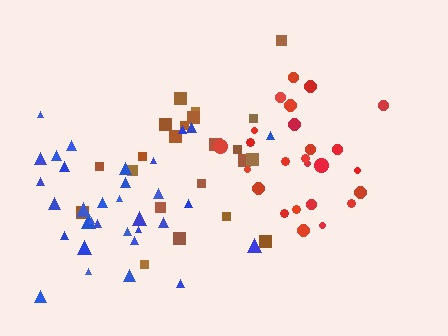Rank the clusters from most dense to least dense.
red, blue, brown.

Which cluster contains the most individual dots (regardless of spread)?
Blue (33).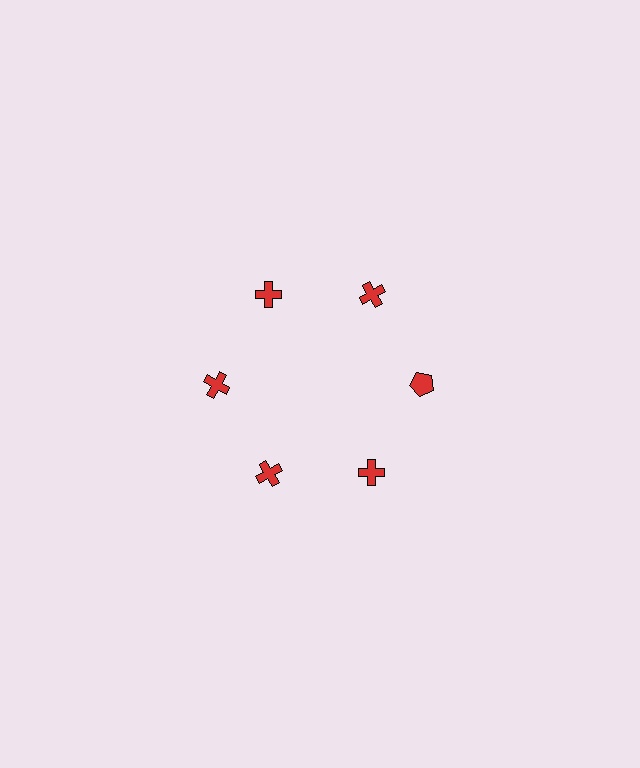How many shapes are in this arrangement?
There are 6 shapes arranged in a ring pattern.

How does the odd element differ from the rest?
It has a different shape: pentagon instead of cross.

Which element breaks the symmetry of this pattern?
The red pentagon at roughly the 3 o'clock position breaks the symmetry. All other shapes are red crosses.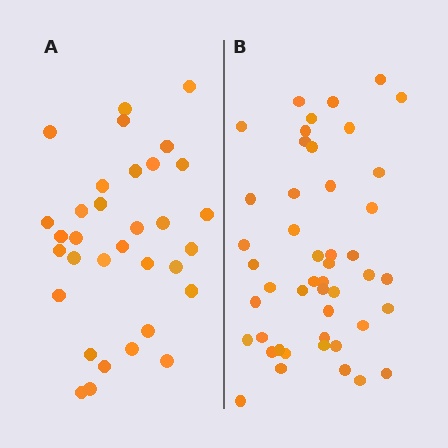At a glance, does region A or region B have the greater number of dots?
Region B (the right region) has more dots.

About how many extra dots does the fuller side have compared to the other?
Region B has approximately 15 more dots than region A.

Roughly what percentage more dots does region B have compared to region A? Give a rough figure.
About 40% more.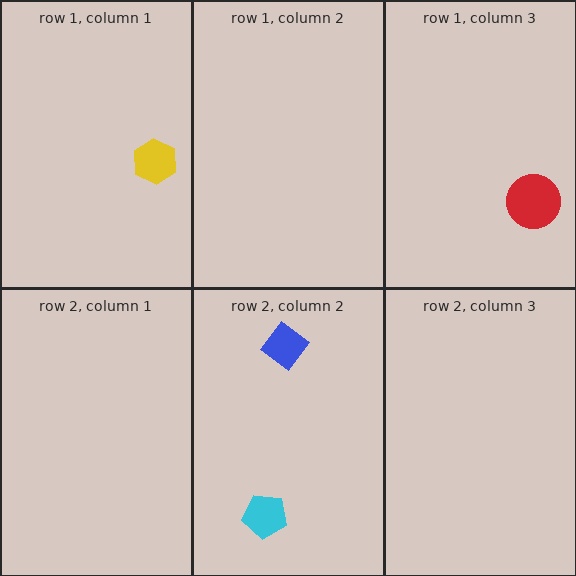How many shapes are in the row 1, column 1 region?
1.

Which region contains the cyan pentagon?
The row 2, column 2 region.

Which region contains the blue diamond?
The row 2, column 2 region.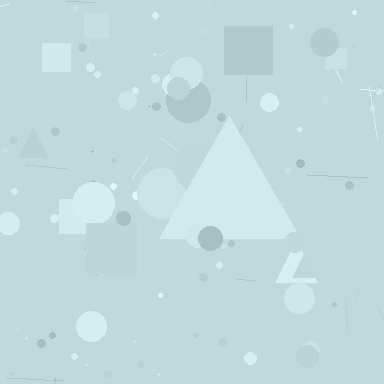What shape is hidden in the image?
A triangle is hidden in the image.